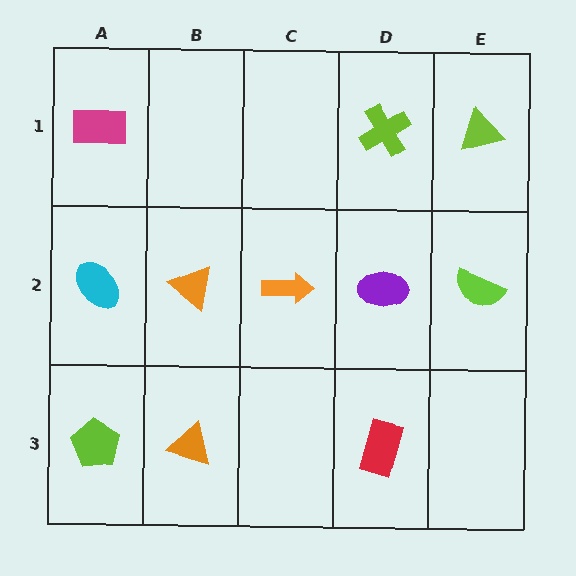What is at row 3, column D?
A red rectangle.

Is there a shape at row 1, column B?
No, that cell is empty.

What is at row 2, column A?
A cyan ellipse.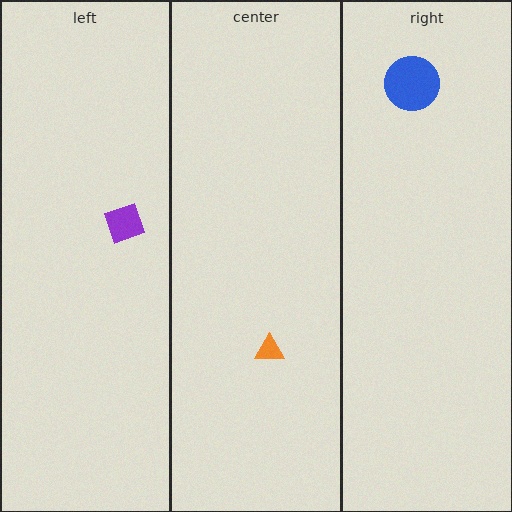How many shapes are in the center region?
1.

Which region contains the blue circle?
The right region.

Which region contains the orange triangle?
The center region.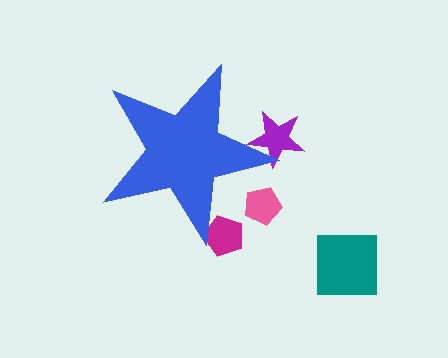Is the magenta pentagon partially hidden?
Yes, the magenta pentagon is partially hidden behind the blue star.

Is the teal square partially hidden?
No, the teal square is fully visible.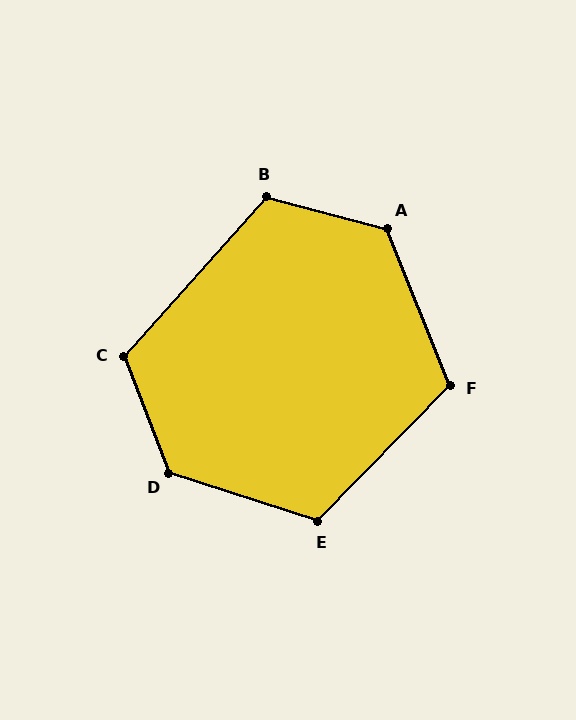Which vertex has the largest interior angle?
D, at approximately 129 degrees.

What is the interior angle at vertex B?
Approximately 117 degrees (obtuse).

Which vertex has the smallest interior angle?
F, at approximately 114 degrees.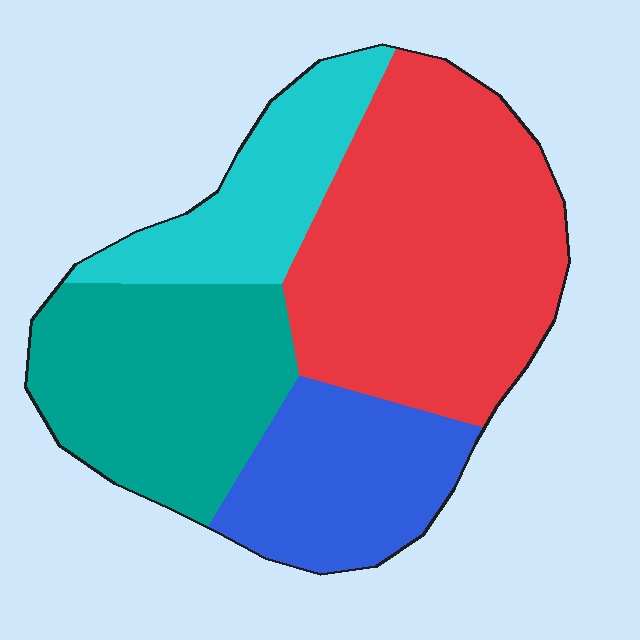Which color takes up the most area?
Red, at roughly 40%.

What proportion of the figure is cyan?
Cyan covers roughly 15% of the figure.